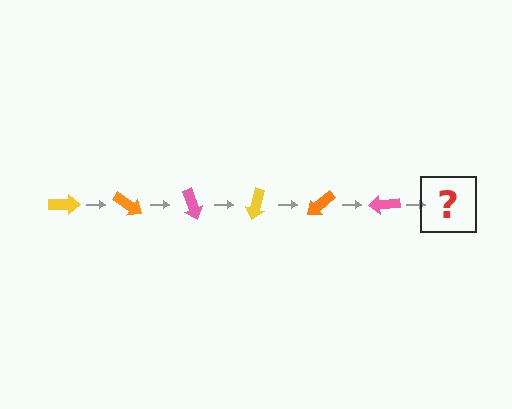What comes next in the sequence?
The next element should be a yellow arrow, rotated 210 degrees from the start.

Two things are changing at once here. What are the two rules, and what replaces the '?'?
The two rules are that it rotates 35 degrees each step and the color cycles through yellow, orange, and pink. The '?' should be a yellow arrow, rotated 210 degrees from the start.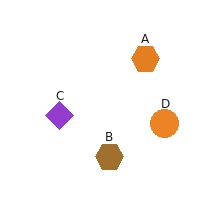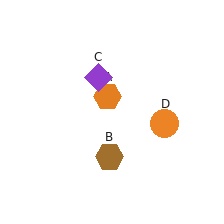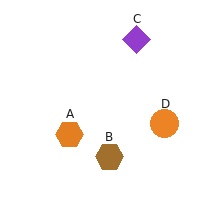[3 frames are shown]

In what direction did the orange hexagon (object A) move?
The orange hexagon (object A) moved down and to the left.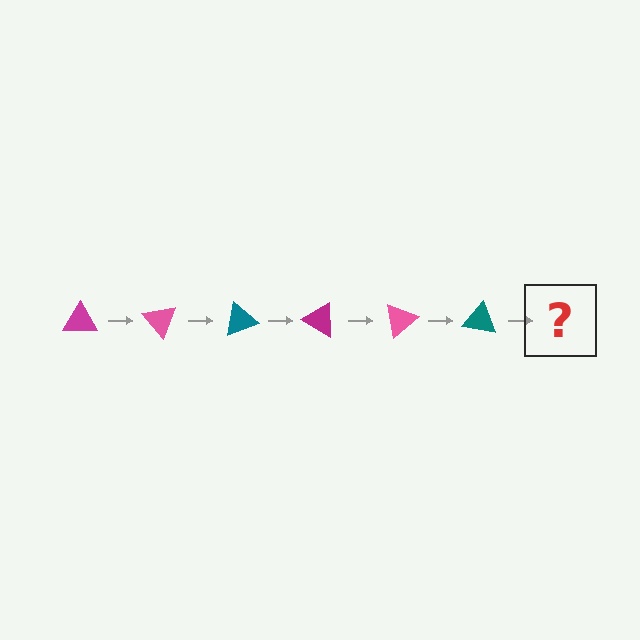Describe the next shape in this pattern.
It should be a magenta triangle, rotated 300 degrees from the start.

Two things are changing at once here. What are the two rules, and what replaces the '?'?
The two rules are that it rotates 50 degrees each step and the color cycles through magenta, pink, and teal. The '?' should be a magenta triangle, rotated 300 degrees from the start.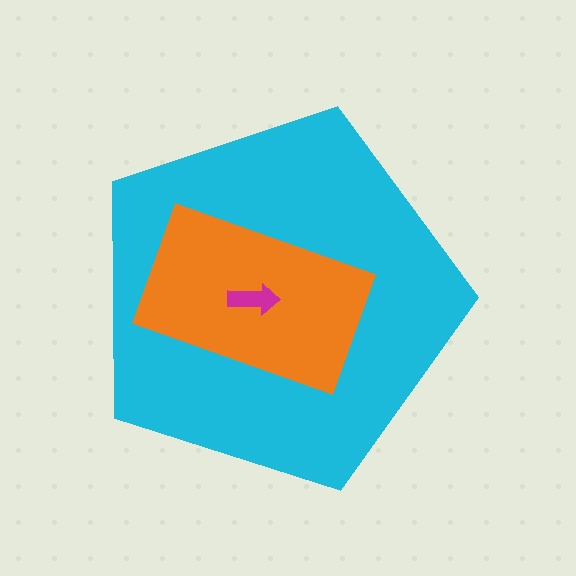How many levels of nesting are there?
3.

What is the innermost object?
The magenta arrow.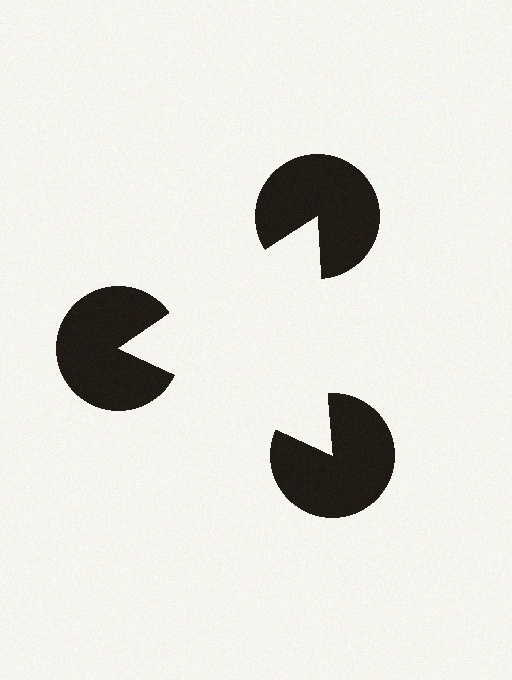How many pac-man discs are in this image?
There are 3 — one at each vertex of the illusory triangle.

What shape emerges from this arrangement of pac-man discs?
An illusory triangle — its edges are inferred from the aligned wedge cuts in the pac-man discs, not physically drawn.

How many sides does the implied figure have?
3 sides.